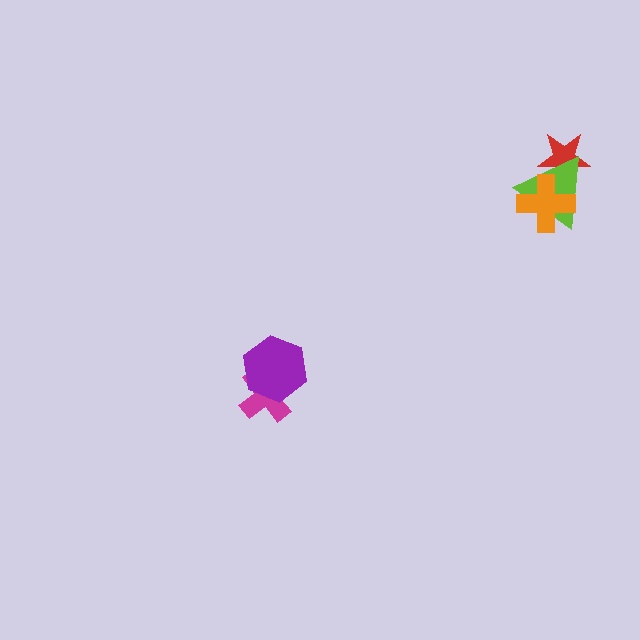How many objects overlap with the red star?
2 objects overlap with the red star.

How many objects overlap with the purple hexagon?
1 object overlaps with the purple hexagon.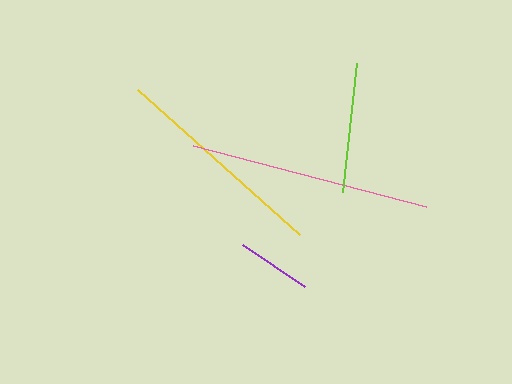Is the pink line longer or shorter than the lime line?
The pink line is longer than the lime line.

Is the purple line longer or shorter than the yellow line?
The yellow line is longer than the purple line.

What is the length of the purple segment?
The purple segment is approximately 75 pixels long.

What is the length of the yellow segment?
The yellow segment is approximately 218 pixels long.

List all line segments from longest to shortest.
From longest to shortest: pink, yellow, lime, purple.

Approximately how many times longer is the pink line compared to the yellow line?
The pink line is approximately 1.1 times the length of the yellow line.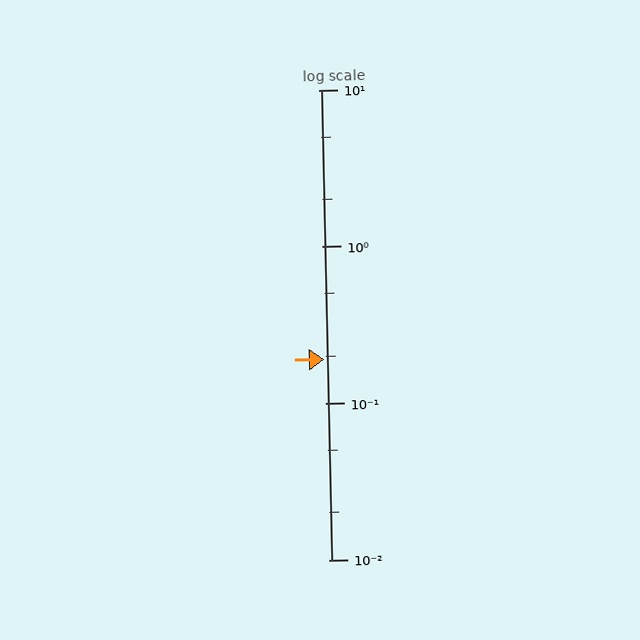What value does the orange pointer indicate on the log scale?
The pointer indicates approximately 0.19.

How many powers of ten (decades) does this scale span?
The scale spans 3 decades, from 0.01 to 10.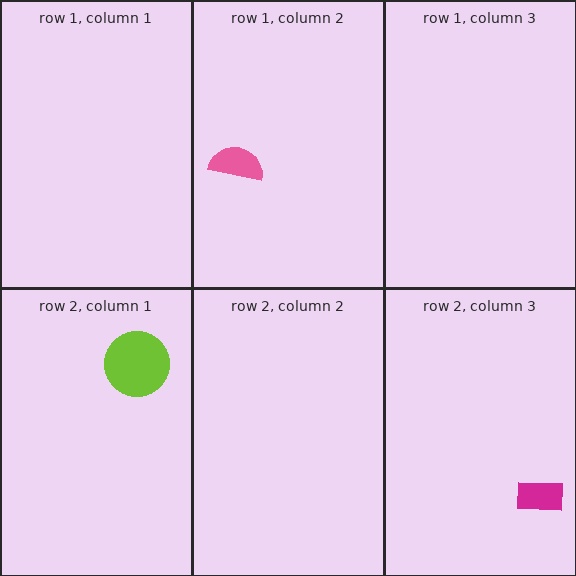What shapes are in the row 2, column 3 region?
The magenta rectangle.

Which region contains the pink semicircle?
The row 1, column 2 region.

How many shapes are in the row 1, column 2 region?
1.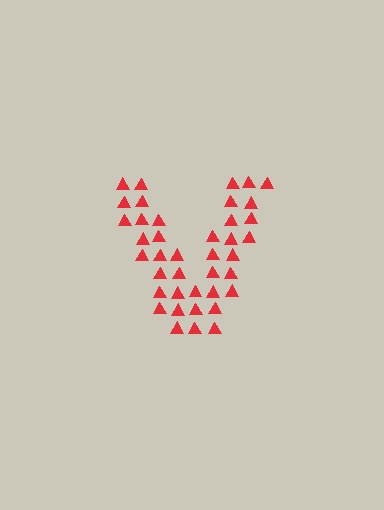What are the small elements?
The small elements are triangles.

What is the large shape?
The large shape is the letter V.